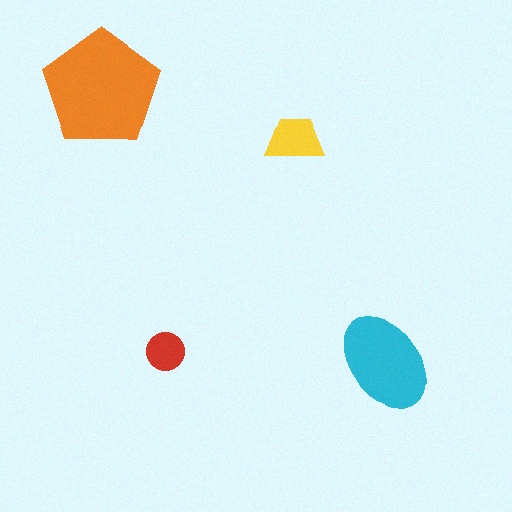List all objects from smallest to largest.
The red circle, the yellow trapezoid, the cyan ellipse, the orange pentagon.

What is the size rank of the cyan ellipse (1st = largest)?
2nd.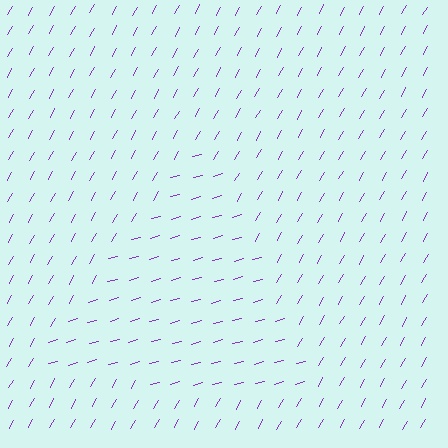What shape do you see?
I see a triangle.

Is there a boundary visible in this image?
Yes, there is a texture boundary formed by a change in line orientation.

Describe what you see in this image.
The image is filled with small purple line segments. A triangle region in the image has lines oriented differently from the surrounding lines, creating a visible texture boundary.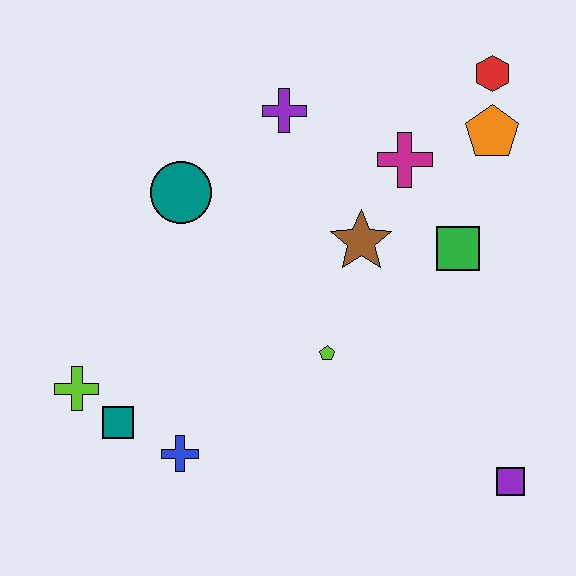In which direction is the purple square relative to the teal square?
The purple square is to the right of the teal square.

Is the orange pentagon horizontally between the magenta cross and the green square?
No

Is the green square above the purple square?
Yes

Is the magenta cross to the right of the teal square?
Yes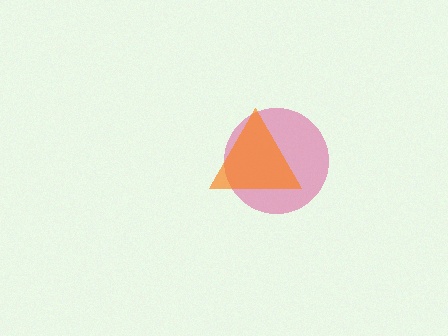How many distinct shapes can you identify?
There are 2 distinct shapes: a magenta circle, an orange triangle.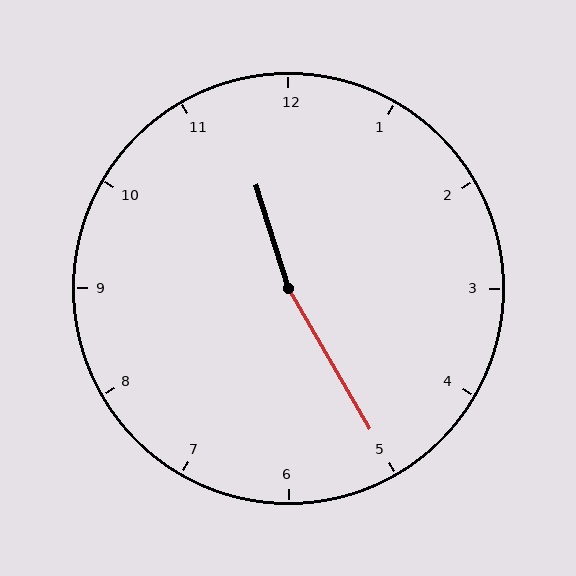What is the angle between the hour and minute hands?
Approximately 168 degrees.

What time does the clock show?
11:25.